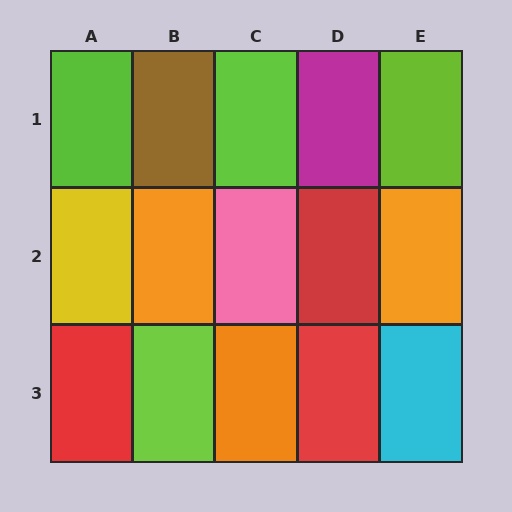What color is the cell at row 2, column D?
Red.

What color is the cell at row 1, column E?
Lime.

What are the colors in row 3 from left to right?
Red, lime, orange, red, cyan.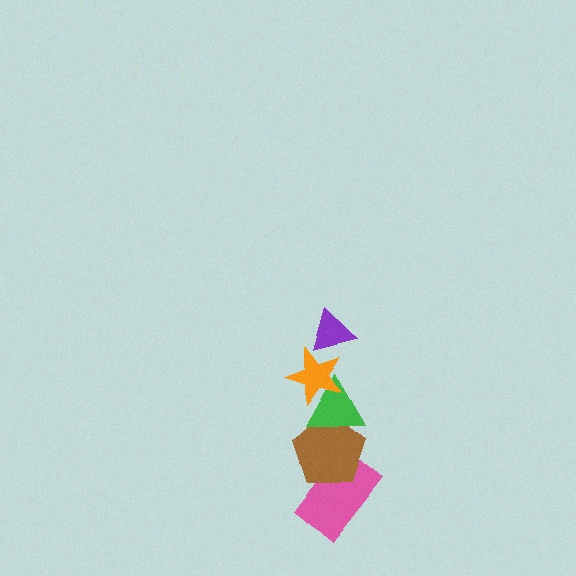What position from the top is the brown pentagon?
The brown pentagon is 4th from the top.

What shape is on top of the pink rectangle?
The brown pentagon is on top of the pink rectangle.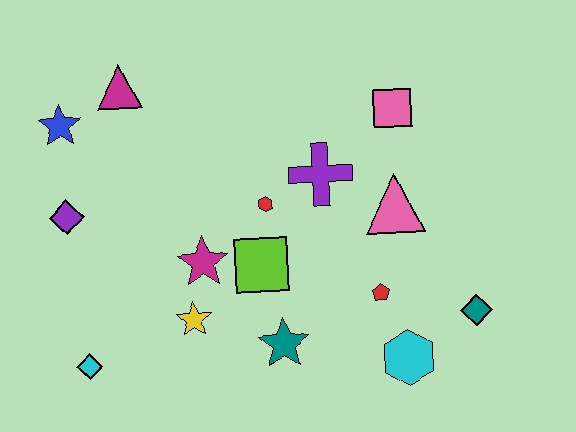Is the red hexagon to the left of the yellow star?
No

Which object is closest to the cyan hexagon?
The red pentagon is closest to the cyan hexagon.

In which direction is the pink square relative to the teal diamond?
The pink square is above the teal diamond.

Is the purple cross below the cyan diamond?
No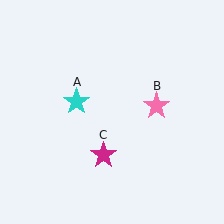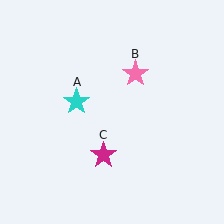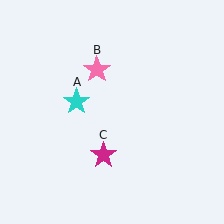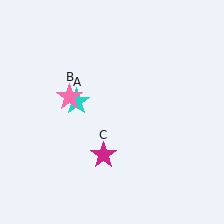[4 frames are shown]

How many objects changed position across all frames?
1 object changed position: pink star (object B).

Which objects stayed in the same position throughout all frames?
Cyan star (object A) and magenta star (object C) remained stationary.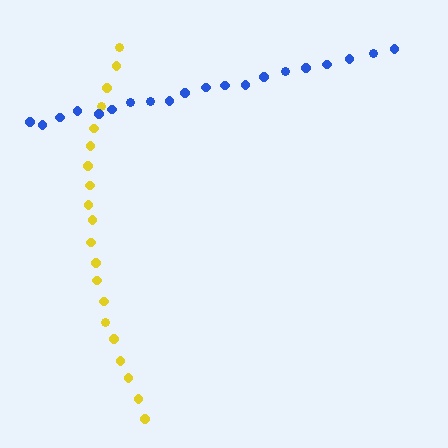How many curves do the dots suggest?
There are 2 distinct paths.